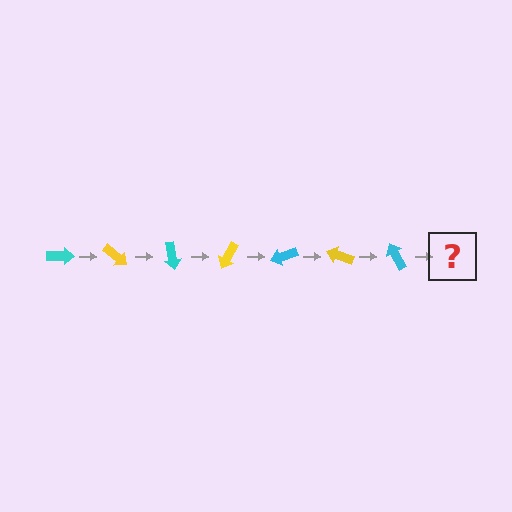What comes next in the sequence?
The next element should be a yellow arrow, rotated 280 degrees from the start.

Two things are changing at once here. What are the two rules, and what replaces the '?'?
The two rules are that it rotates 40 degrees each step and the color cycles through cyan and yellow. The '?' should be a yellow arrow, rotated 280 degrees from the start.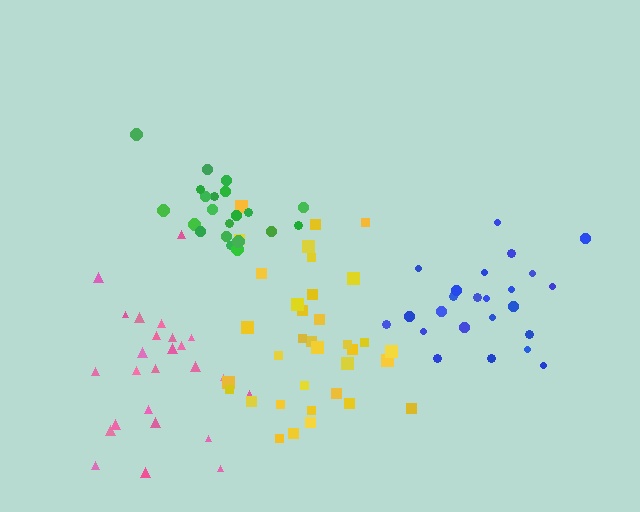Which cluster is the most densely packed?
Green.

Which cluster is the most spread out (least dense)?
Pink.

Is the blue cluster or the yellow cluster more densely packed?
Blue.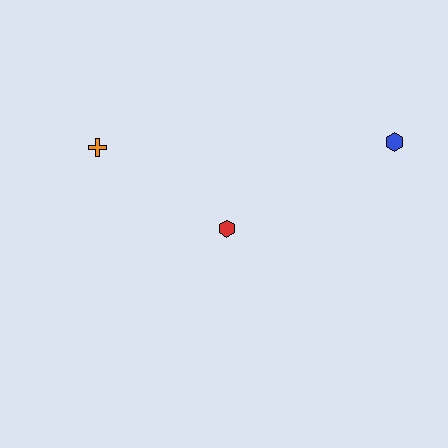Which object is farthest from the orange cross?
The blue hexagon is farthest from the orange cross.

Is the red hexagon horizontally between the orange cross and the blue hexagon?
Yes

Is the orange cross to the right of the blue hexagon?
No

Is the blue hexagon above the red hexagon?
Yes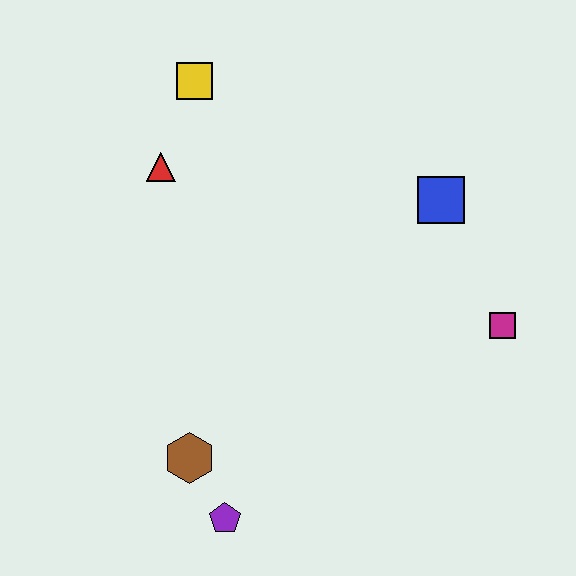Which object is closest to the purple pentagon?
The brown hexagon is closest to the purple pentagon.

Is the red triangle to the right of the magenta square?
No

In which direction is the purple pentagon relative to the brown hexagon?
The purple pentagon is below the brown hexagon.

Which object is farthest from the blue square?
The purple pentagon is farthest from the blue square.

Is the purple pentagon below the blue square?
Yes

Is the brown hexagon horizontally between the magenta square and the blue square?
No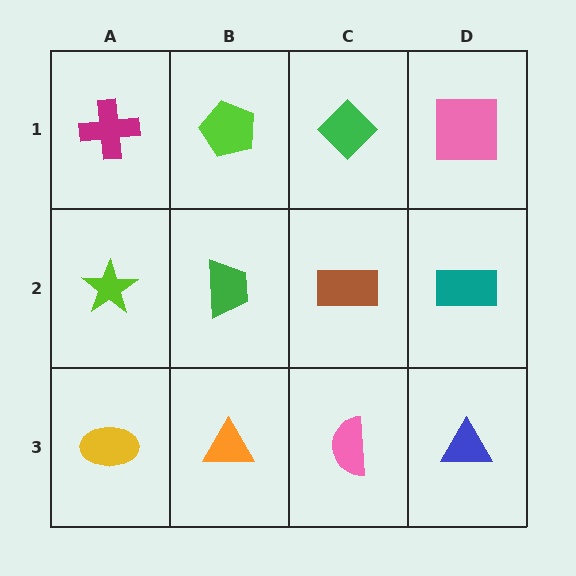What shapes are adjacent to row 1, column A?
A lime star (row 2, column A), a lime pentagon (row 1, column B).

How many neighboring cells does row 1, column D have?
2.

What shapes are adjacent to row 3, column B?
A green trapezoid (row 2, column B), a yellow ellipse (row 3, column A), a pink semicircle (row 3, column C).